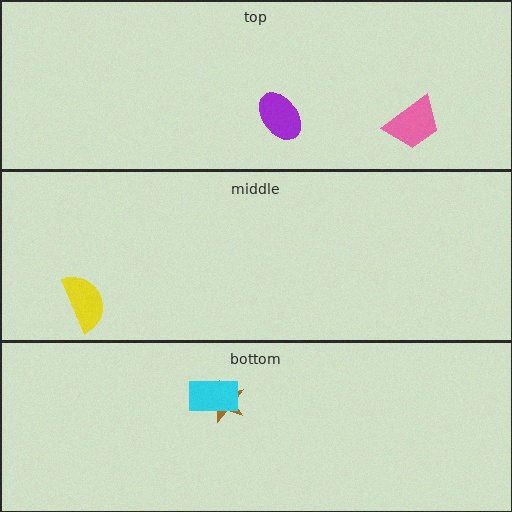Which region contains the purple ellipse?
The top region.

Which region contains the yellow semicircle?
The middle region.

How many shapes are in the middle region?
1.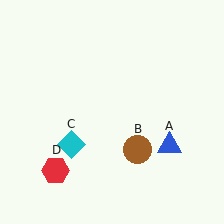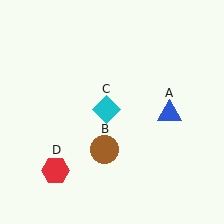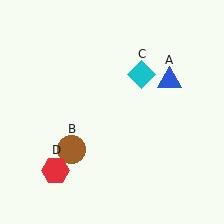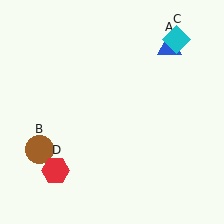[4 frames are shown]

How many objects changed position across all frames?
3 objects changed position: blue triangle (object A), brown circle (object B), cyan diamond (object C).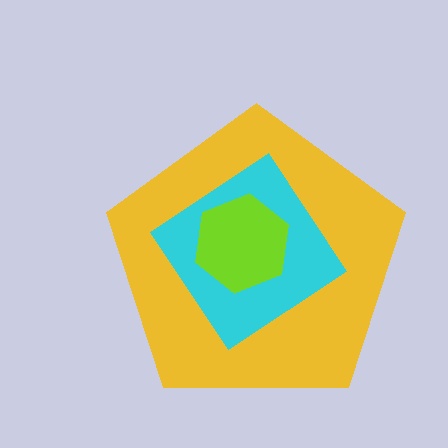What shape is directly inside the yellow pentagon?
The cyan diamond.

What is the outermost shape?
The yellow pentagon.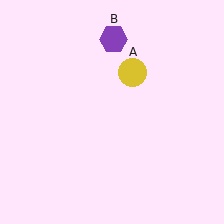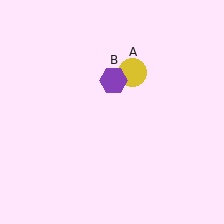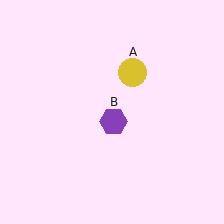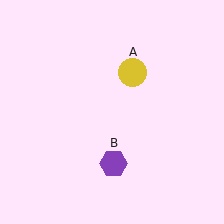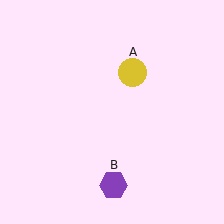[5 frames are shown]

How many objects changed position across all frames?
1 object changed position: purple hexagon (object B).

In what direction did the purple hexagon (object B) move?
The purple hexagon (object B) moved down.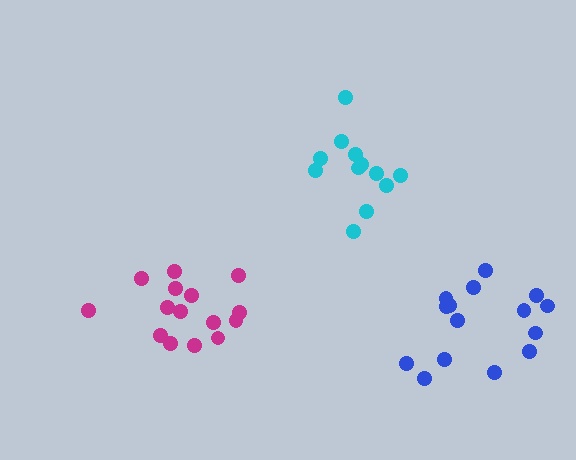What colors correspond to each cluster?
The clusters are colored: blue, cyan, magenta.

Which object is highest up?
The cyan cluster is topmost.